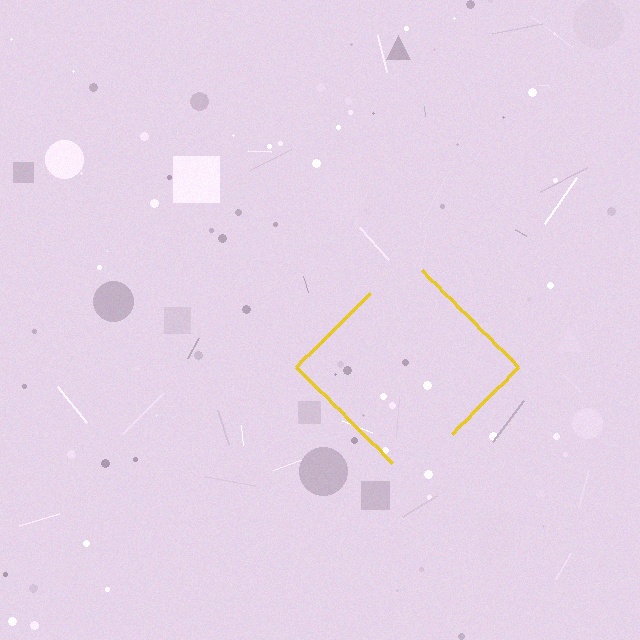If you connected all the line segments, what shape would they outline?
They would outline a diamond.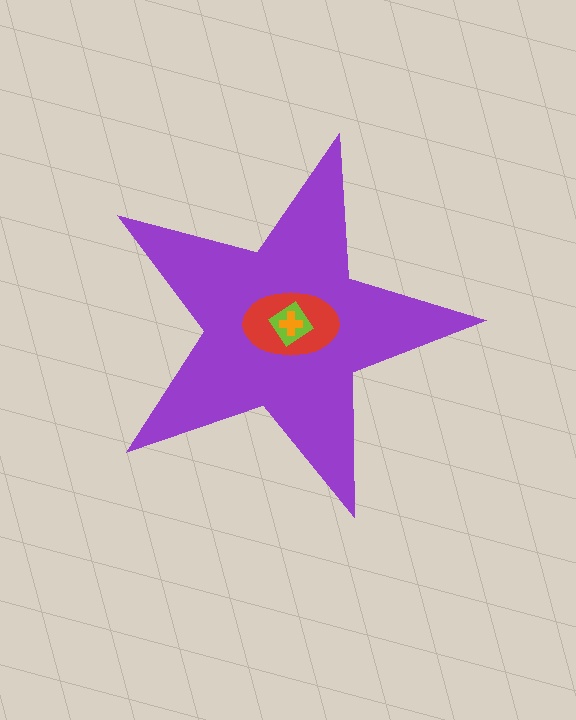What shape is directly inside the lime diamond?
The orange cross.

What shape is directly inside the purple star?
The red ellipse.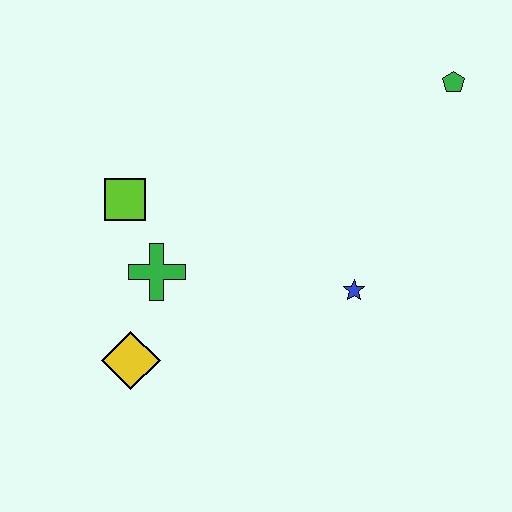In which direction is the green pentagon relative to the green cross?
The green pentagon is to the right of the green cross.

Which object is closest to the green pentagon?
The blue star is closest to the green pentagon.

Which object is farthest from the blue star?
The lime square is farthest from the blue star.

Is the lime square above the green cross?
Yes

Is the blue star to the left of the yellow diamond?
No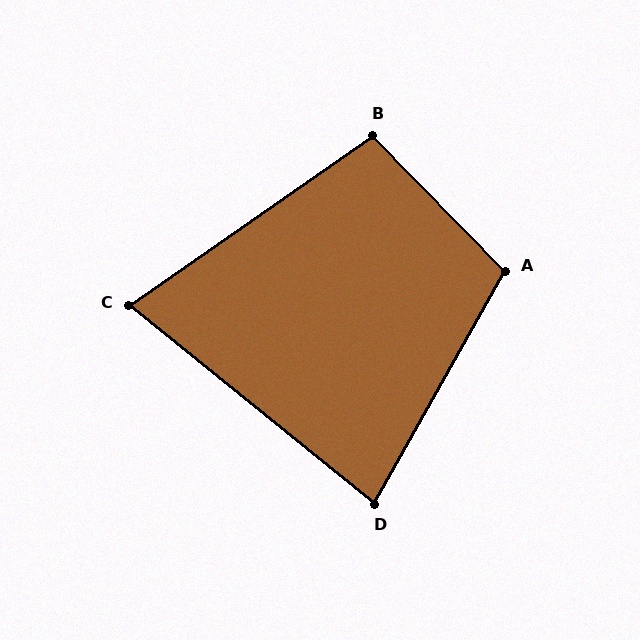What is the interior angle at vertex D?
Approximately 80 degrees (acute).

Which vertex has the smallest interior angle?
C, at approximately 74 degrees.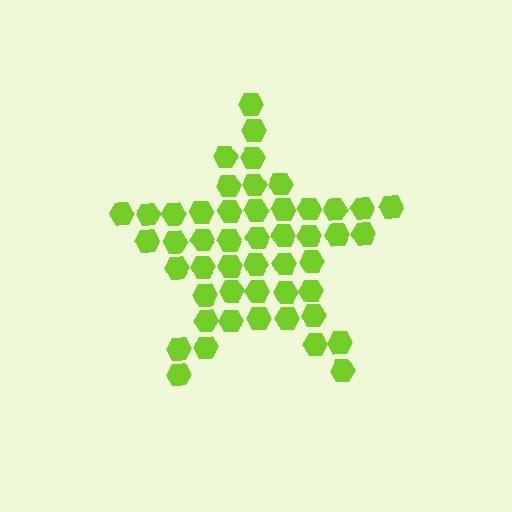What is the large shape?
The large shape is a star.